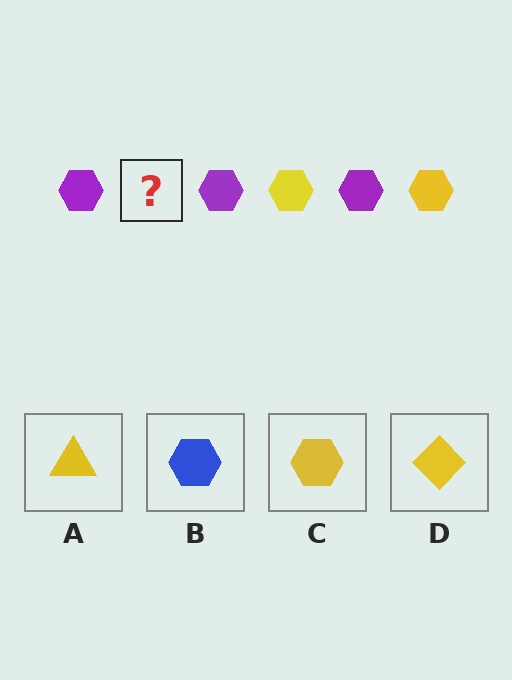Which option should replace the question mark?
Option C.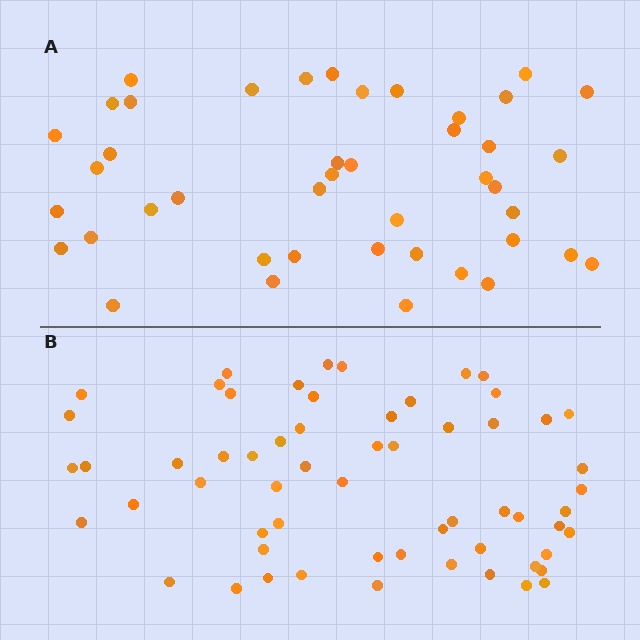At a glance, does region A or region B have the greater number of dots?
Region B (the bottom region) has more dots.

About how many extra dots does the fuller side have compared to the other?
Region B has approximately 15 more dots than region A.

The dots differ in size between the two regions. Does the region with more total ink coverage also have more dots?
No. Region A has more total ink coverage because its dots are larger, but region B actually contains more individual dots. Total area can be misleading — the number of items is what matters here.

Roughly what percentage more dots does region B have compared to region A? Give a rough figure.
About 40% more.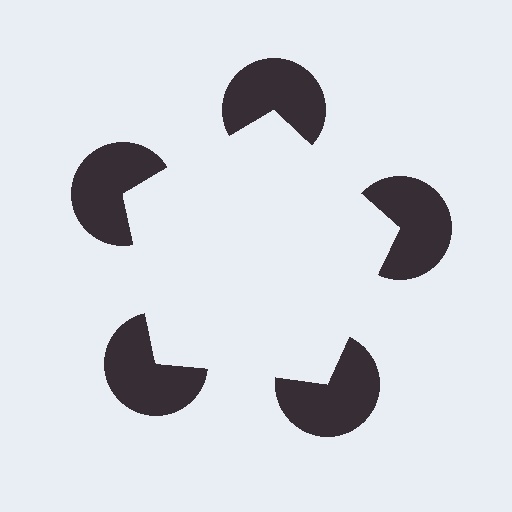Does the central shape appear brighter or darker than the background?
It typically appears slightly brighter than the background, even though no actual brightness change is drawn.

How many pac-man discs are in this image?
There are 5 — one at each vertex of the illusory pentagon.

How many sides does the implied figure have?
5 sides.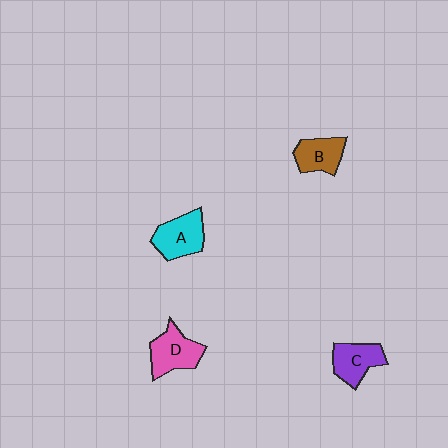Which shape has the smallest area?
Shape B (brown).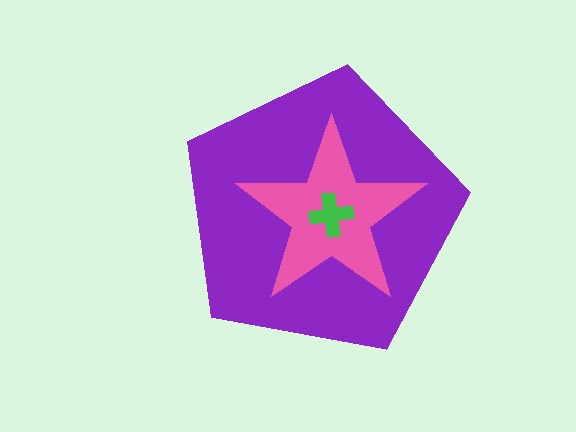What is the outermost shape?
The purple pentagon.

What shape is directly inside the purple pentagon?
The pink star.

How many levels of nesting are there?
3.